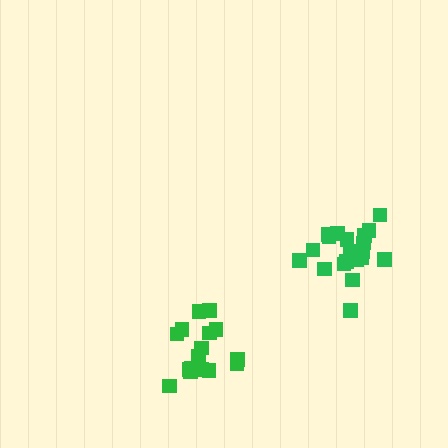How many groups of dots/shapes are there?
There are 2 groups.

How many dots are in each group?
Group 1: 20 dots, Group 2: 16 dots (36 total).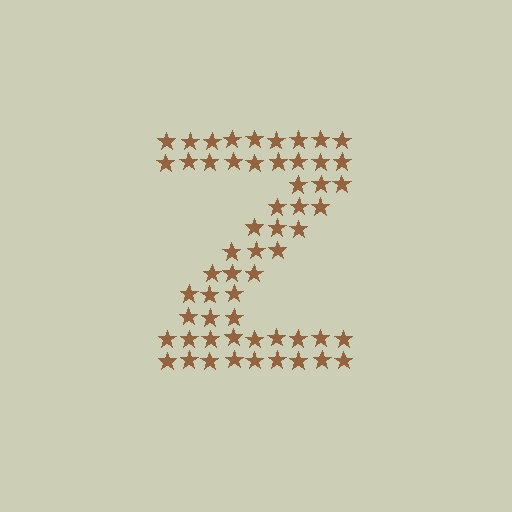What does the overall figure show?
The overall figure shows the letter Z.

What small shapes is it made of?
It is made of small stars.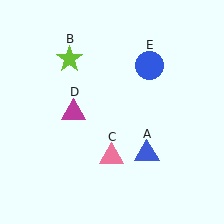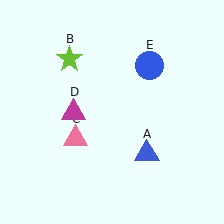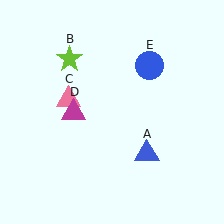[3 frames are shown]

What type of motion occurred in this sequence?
The pink triangle (object C) rotated clockwise around the center of the scene.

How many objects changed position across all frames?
1 object changed position: pink triangle (object C).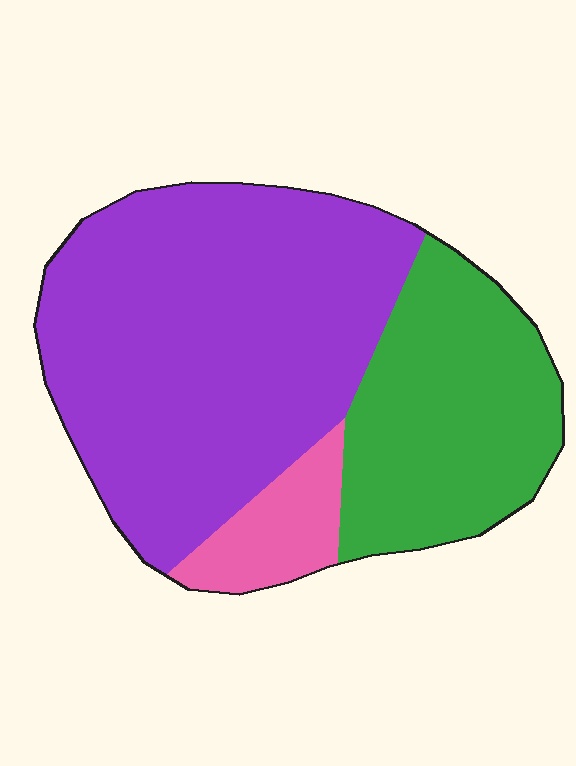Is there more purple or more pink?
Purple.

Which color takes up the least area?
Pink, at roughly 10%.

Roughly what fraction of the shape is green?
Green takes up about one third (1/3) of the shape.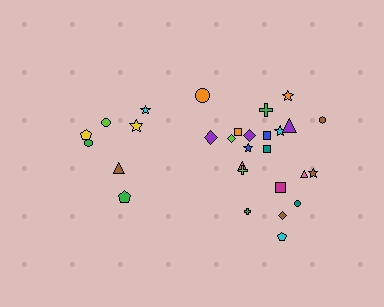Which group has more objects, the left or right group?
The right group.